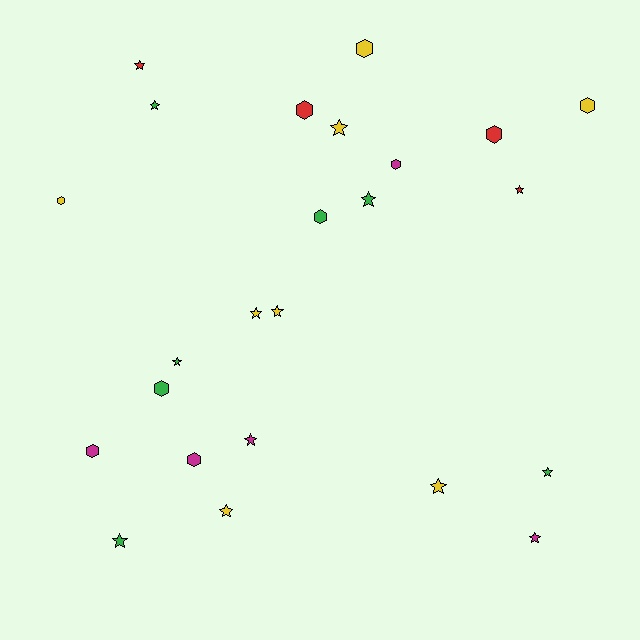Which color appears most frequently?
Yellow, with 8 objects.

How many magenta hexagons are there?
There are 3 magenta hexagons.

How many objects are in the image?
There are 24 objects.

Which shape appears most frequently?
Star, with 14 objects.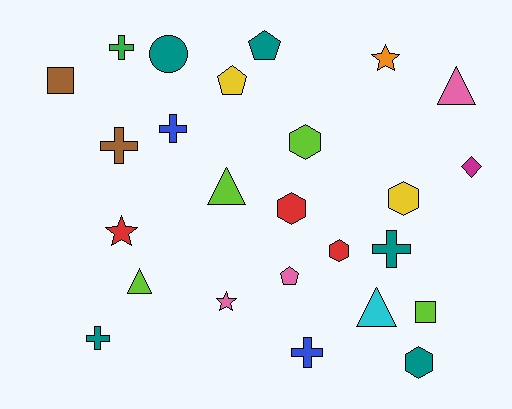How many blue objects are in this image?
There are 2 blue objects.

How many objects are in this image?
There are 25 objects.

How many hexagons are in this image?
There are 5 hexagons.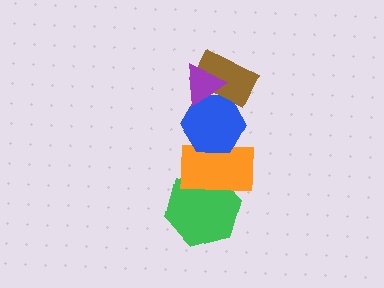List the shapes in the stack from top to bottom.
From top to bottom: the purple triangle, the brown rectangle, the blue hexagon, the orange rectangle, the green hexagon.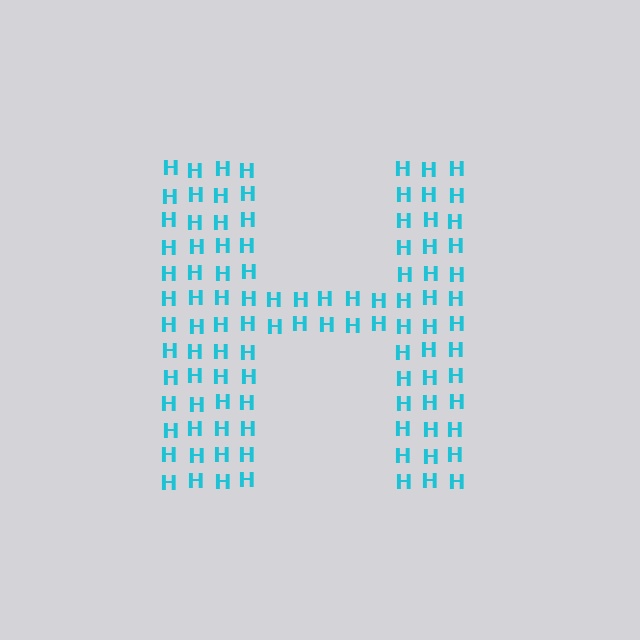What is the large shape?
The large shape is the letter H.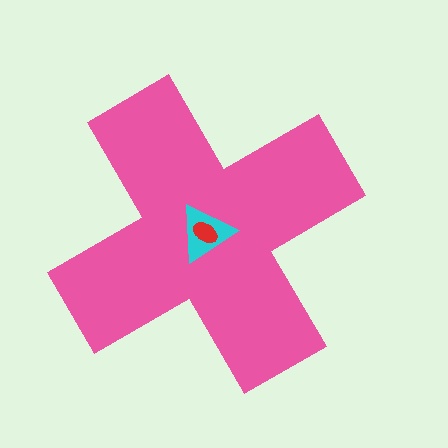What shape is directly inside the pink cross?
The cyan triangle.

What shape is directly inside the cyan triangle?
The red ellipse.